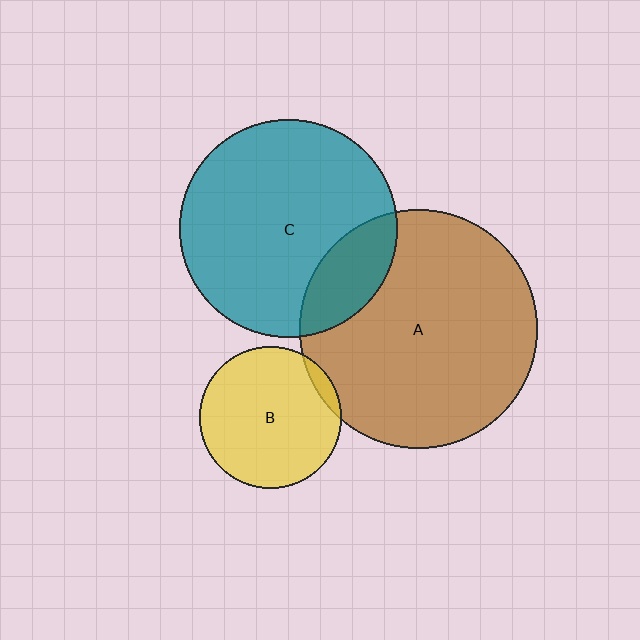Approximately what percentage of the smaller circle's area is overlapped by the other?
Approximately 20%.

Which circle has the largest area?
Circle A (brown).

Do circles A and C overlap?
Yes.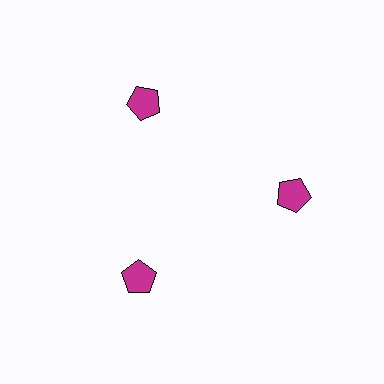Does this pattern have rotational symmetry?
Yes, this pattern has 3-fold rotational symmetry. It looks the same after rotating 120 degrees around the center.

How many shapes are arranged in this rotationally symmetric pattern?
There are 3 shapes, arranged in 3 groups of 1.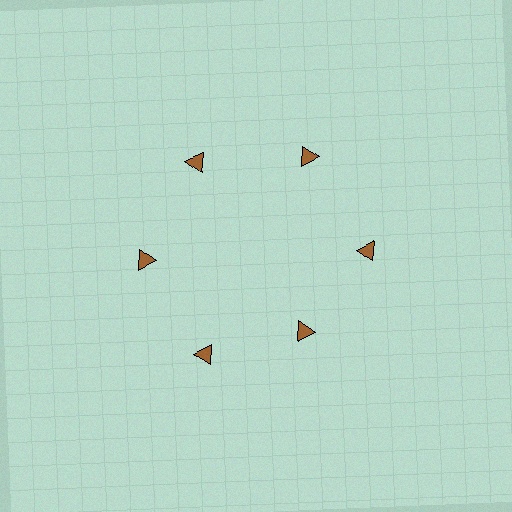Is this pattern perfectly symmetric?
No. The 6 brown triangles are arranged in a ring, but one element near the 5 o'clock position is pulled inward toward the center, breaking the 6-fold rotational symmetry.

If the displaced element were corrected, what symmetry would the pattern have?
It would have 6-fold rotational symmetry — the pattern would map onto itself every 60 degrees.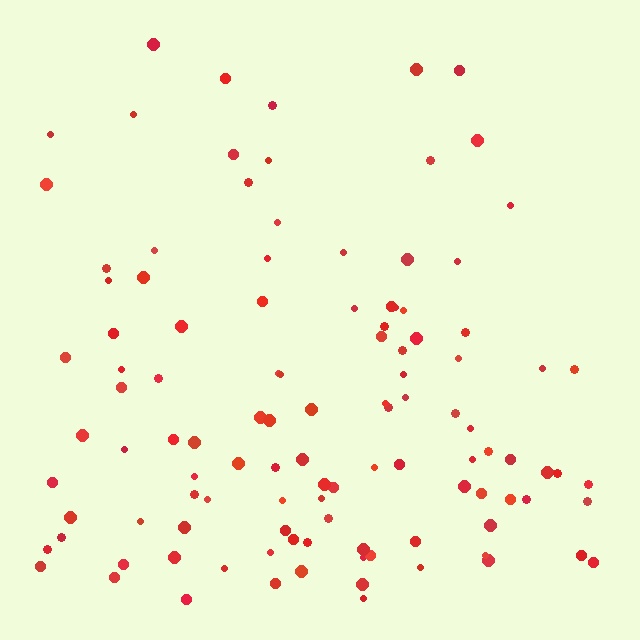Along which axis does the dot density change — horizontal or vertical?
Vertical.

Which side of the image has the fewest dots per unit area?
The top.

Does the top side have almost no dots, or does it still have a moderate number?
Still a moderate number, just noticeably fewer than the bottom.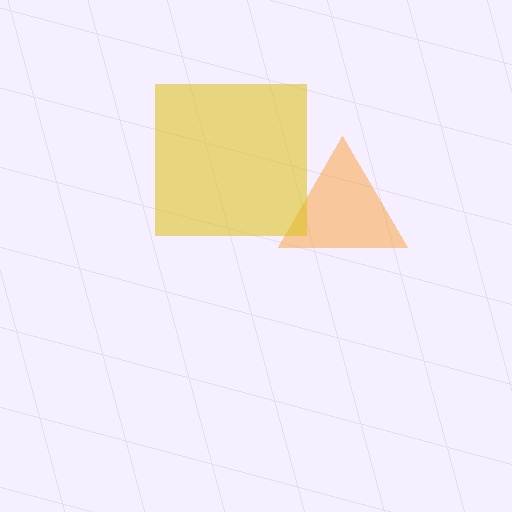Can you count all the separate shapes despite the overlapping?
Yes, there are 2 separate shapes.